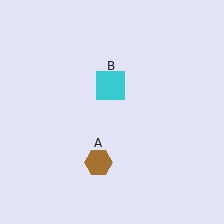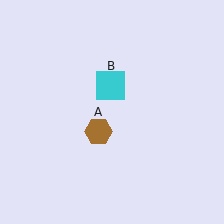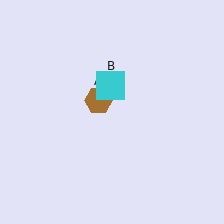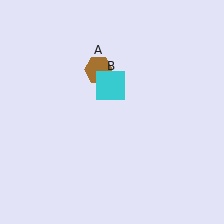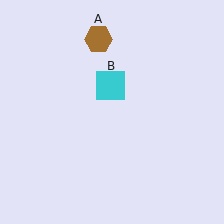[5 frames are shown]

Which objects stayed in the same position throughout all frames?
Cyan square (object B) remained stationary.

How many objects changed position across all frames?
1 object changed position: brown hexagon (object A).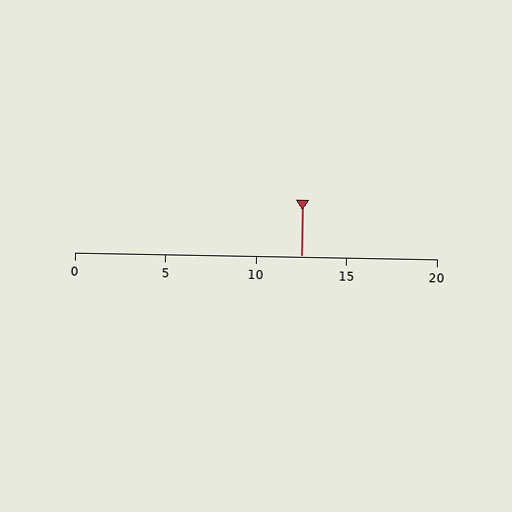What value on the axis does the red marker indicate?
The marker indicates approximately 12.5.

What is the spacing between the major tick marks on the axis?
The major ticks are spaced 5 apart.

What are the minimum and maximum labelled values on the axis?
The axis runs from 0 to 20.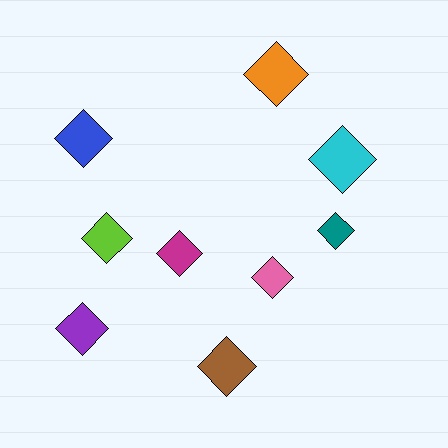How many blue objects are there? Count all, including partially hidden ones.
There is 1 blue object.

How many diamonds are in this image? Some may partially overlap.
There are 9 diamonds.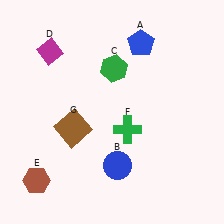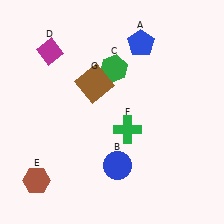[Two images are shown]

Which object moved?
The brown square (G) moved up.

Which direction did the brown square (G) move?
The brown square (G) moved up.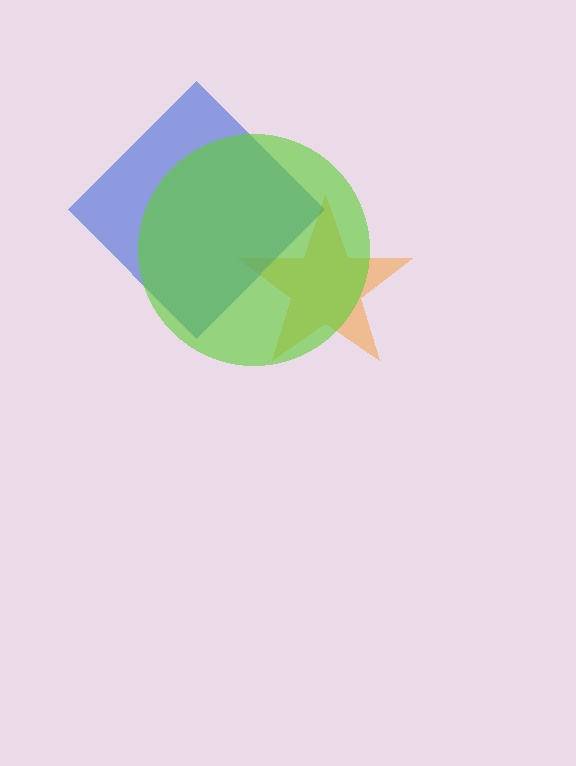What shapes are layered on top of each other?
The layered shapes are: an orange star, a blue diamond, a lime circle.